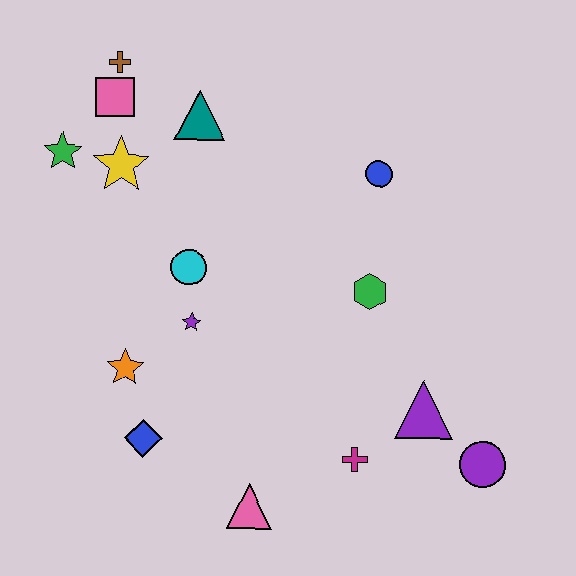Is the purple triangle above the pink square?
No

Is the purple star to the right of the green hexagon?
No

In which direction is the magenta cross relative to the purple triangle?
The magenta cross is to the left of the purple triangle.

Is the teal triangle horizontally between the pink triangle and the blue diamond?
Yes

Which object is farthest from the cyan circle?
The purple circle is farthest from the cyan circle.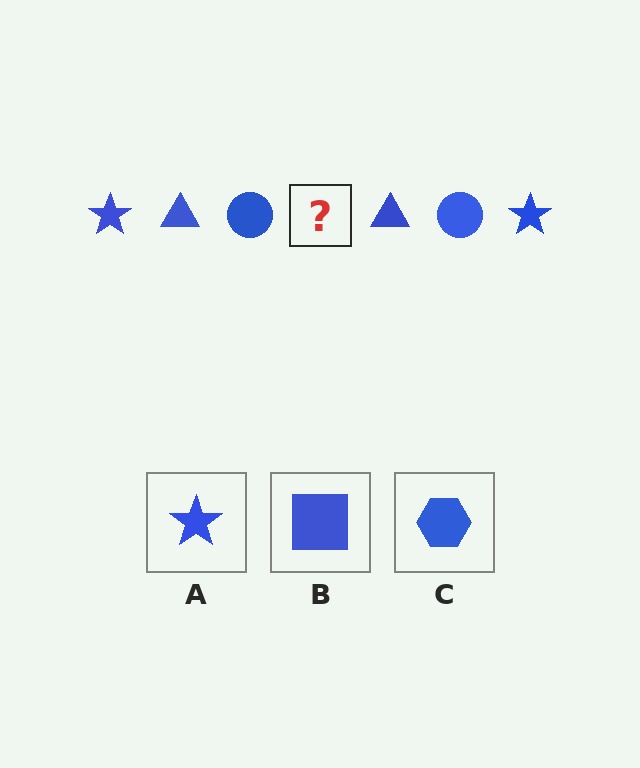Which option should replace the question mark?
Option A.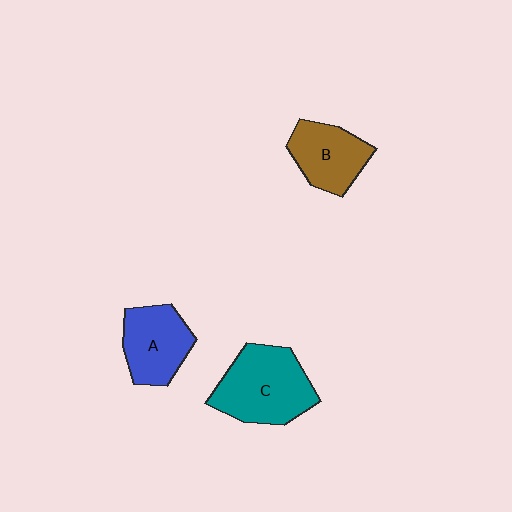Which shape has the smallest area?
Shape B (brown).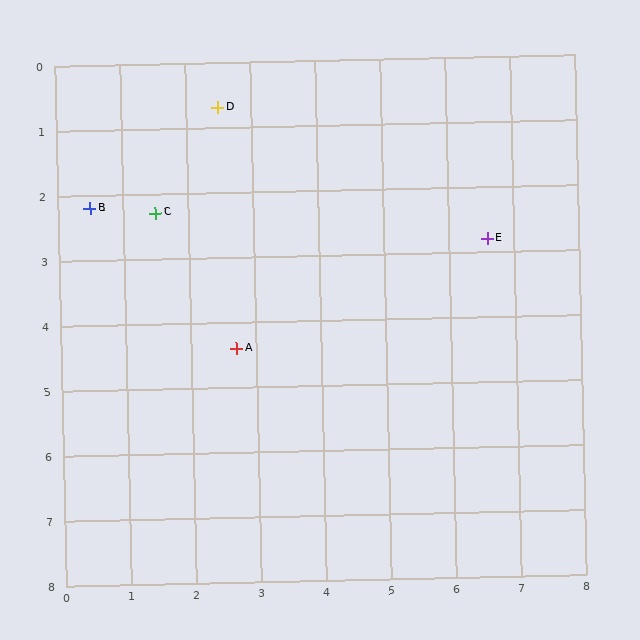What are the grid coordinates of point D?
Point D is at approximately (2.5, 0.7).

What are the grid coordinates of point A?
Point A is at approximately (2.7, 4.4).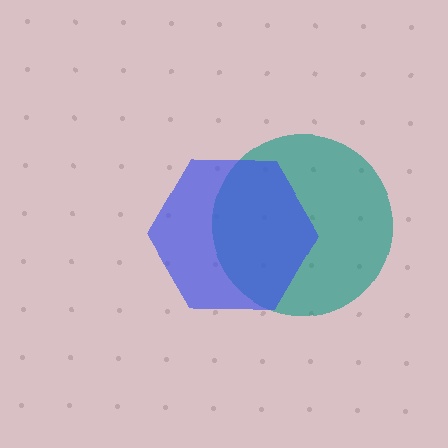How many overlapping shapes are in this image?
There are 2 overlapping shapes in the image.